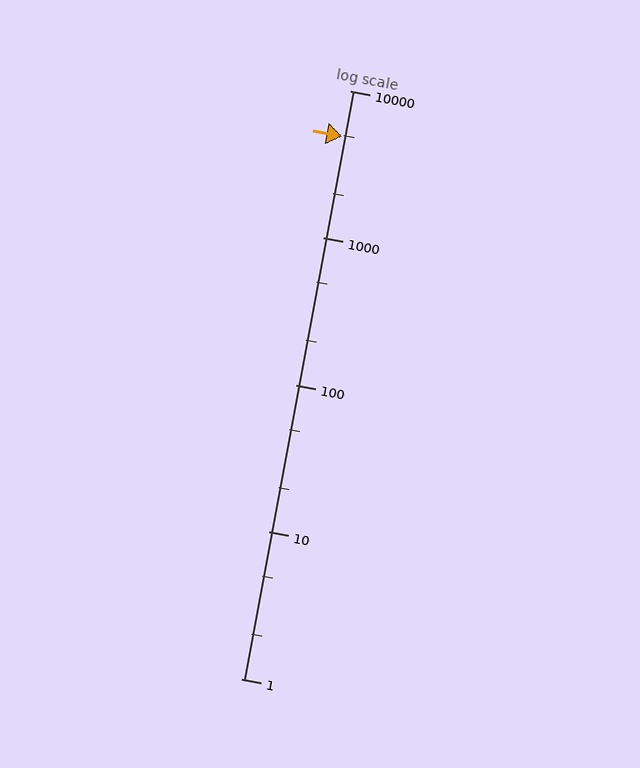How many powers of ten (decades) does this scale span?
The scale spans 4 decades, from 1 to 10000.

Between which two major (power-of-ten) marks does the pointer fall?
The pointer is between 1000 and 10000.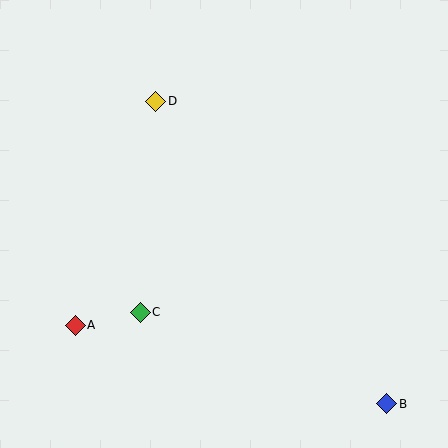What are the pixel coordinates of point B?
Point B is at (387, 404).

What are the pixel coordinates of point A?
Point A is at (75, 325).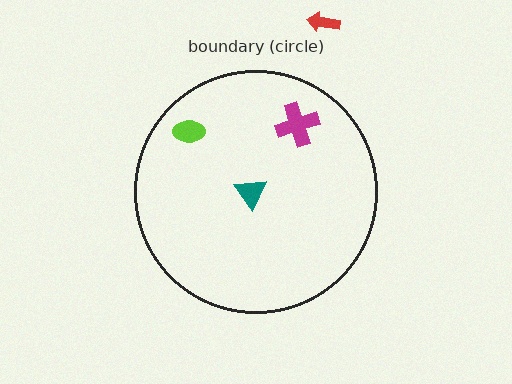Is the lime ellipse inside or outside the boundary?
Inside.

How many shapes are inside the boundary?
3 inside, 1 outside.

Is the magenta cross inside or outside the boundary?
Inside.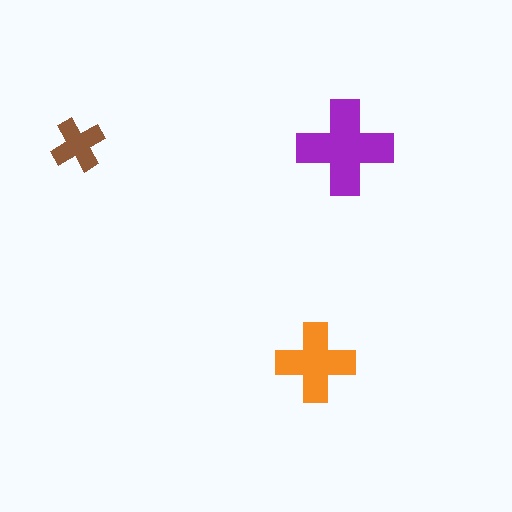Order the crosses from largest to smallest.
the purple one, the orange one, the brown one.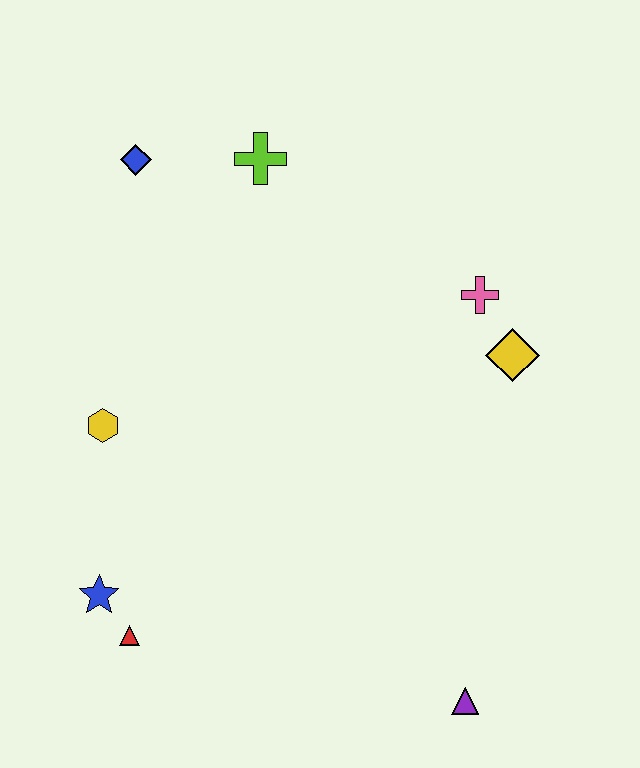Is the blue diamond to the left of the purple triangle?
Yes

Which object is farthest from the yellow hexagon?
The purple triangle is farthest from the yellow hexagon.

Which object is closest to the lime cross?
The blue diamond is closest to the lime cross.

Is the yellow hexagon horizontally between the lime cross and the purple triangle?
No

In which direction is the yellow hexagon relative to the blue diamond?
The yellow hexagon is below the blue diamond.